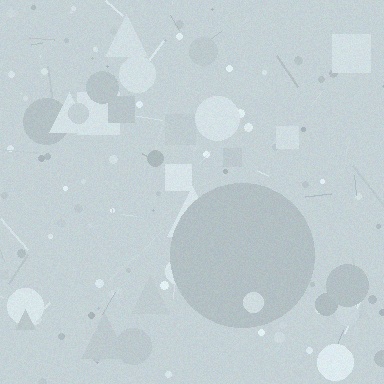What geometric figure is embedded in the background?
A circle is embedded in the background.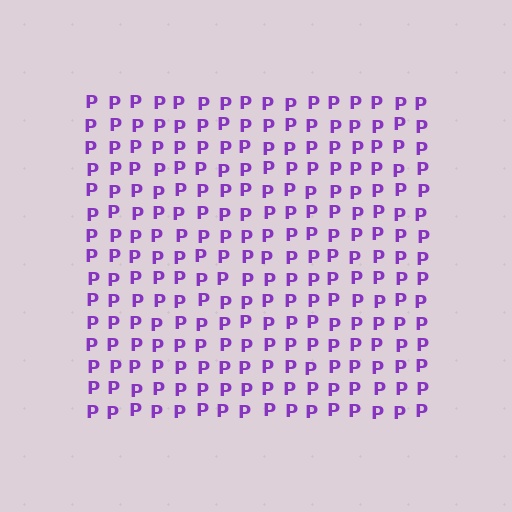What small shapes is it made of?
It is made of small letter P's.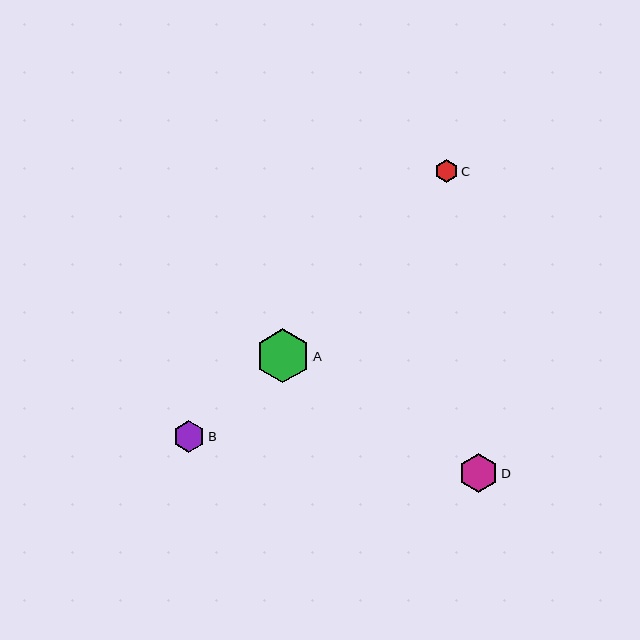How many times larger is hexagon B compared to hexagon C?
Hexagon B is approximately 1.3 times the size of hexagon C.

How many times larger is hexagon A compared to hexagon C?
Hexagon A is approximately 2.3 times the size of hexagon C.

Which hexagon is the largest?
Hexagon A is the largest with a size of approximately 54 pixels.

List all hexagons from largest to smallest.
From largest to smallest: A, D, B, C.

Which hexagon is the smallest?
Hexagon C is the smallest with a size of approximately 24 pixels.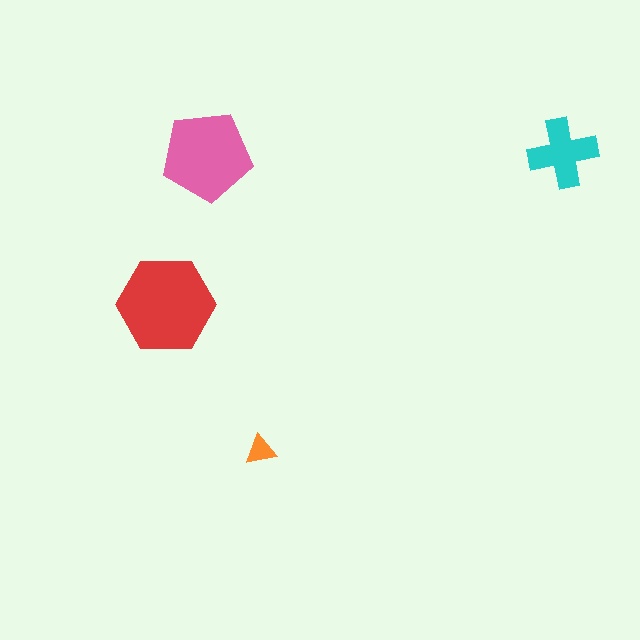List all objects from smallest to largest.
The orange triangle, the cyan cross, the pink pentagon, the red hexagon.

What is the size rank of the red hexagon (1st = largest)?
1st.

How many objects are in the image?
There are 4 objects in the image.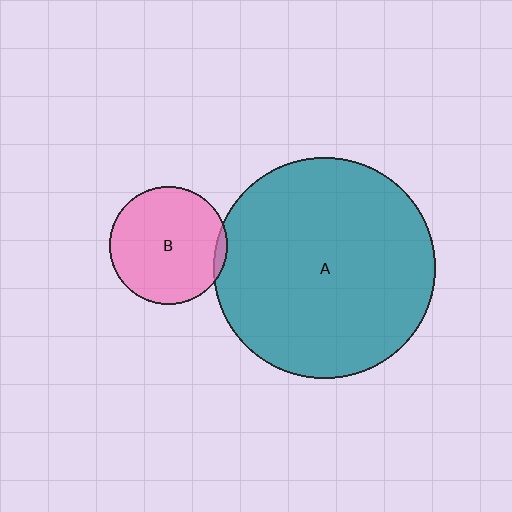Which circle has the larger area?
Circle A (teal).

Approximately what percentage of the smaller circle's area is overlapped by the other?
Approximately 5%.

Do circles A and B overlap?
Yes.